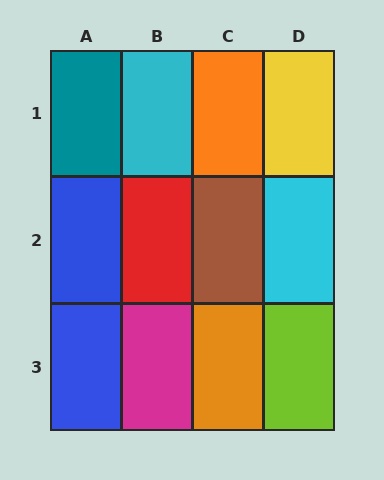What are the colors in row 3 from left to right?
Blue, magenta, orange, lime.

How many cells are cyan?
2 cells are cyan.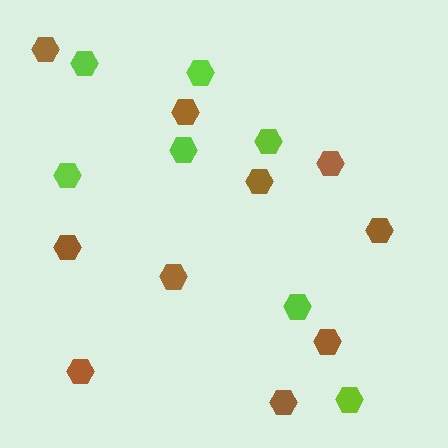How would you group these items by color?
There are 2 groups: one group of lime hexagons (7) and one group of brown hexagons (10).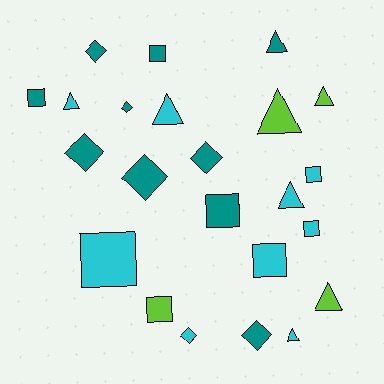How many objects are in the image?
There are 23 objects.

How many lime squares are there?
There is 1 lime square.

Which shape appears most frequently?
Square, with 8 objects.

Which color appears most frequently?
Teal, with 10 objects.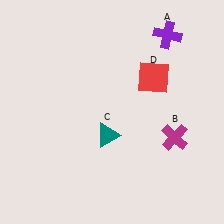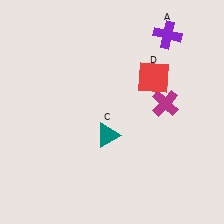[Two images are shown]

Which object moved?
The magenta cross (B) moved up.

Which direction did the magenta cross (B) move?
The magenta cross (B) moved up.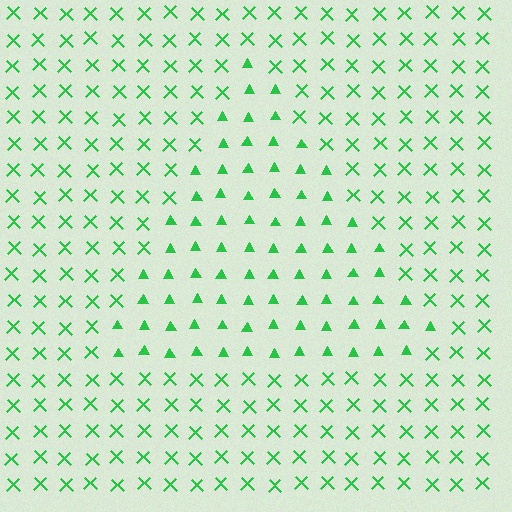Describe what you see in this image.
The image is filled with small green elements arranged in a uniform grid. A triangle-shaped region contains triangles, while the surrounding area contains X marks. The boundary is defined purely by the change in element shape.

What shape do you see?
I see a triangle.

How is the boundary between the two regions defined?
The boundary is defined by a change in element shape: triangles inside vs. X marks outside. All elements share the same color and spacing.